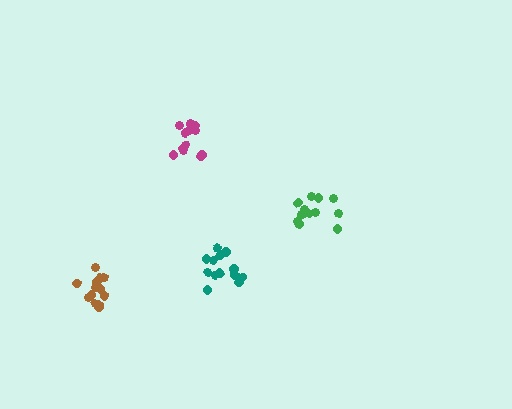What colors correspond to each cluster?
The clusters are colored: brown, teal, magenta, green.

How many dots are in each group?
Group 1: 13 dots, Group 2: 13 dots, Group 3: 13 dots, Group 4: 12 dots (51 total).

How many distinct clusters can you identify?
There are 4 distinct clusters.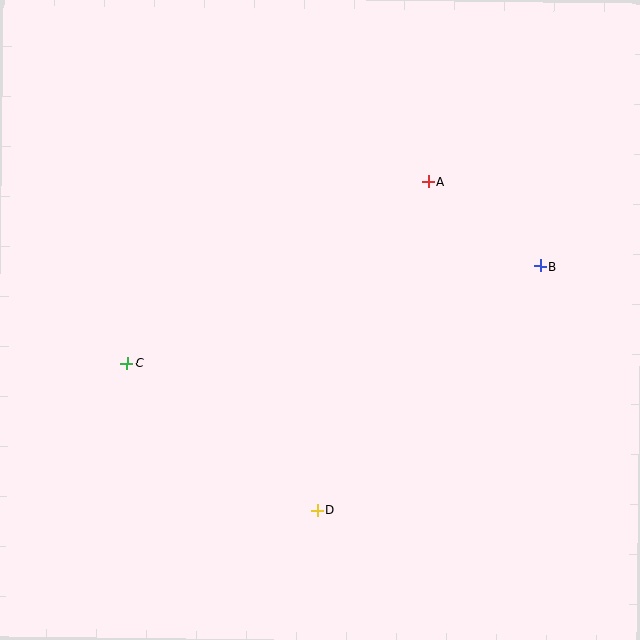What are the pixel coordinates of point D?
Point D is at (317, 510).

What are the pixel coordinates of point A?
Point A is at (428, 182).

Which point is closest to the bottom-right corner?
Point D is closest to the bottom-right corner.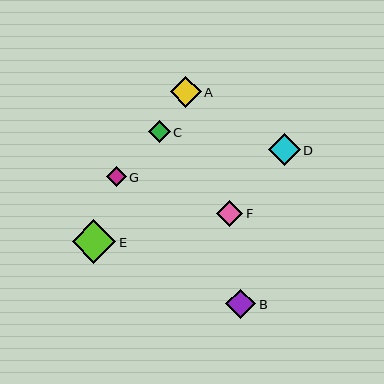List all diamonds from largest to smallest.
From largest to smallest: E, D, A, B, F, C, G.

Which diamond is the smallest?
Diamond G is the smallest with a size of approximately 20 pixels.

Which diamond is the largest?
Diamond E is the largest with a size of approximately 44 pixels.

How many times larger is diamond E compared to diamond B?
Diamond E is approximately 1.5 times the size of diamond B.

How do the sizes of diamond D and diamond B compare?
Diamond D and diamond B are approximately the same size.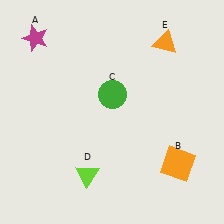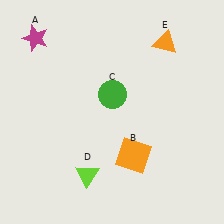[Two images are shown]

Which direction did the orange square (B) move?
The orange square (B) moved left.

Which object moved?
The orange square (B) moved left.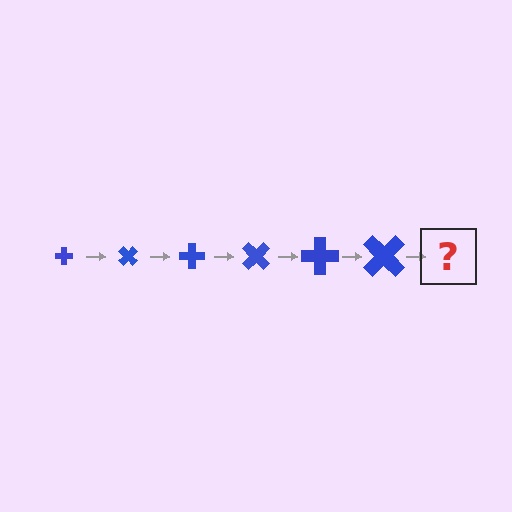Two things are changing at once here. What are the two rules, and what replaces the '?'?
The two rules are that the cross grows larger each step and it rotates 45 degrees each step. The '?' should be a cross, larger than the previous one and rotated 270 degrees from the start.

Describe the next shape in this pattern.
It should be a cross, larger than the previous one and rotated 270 degrees from the start.